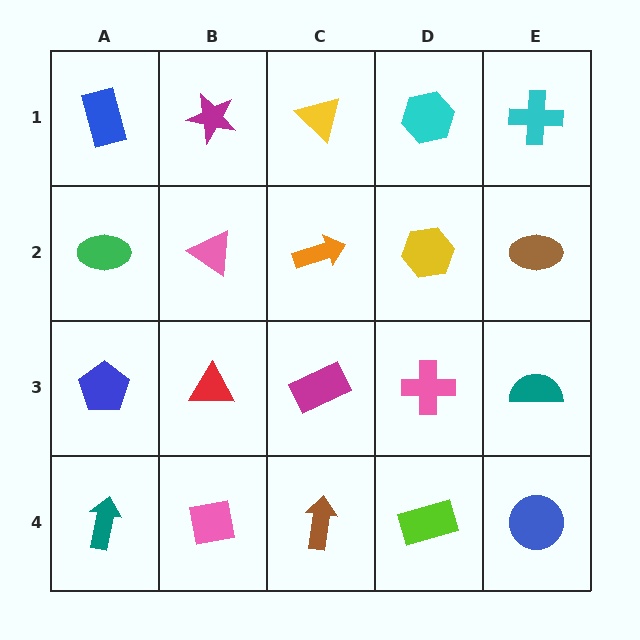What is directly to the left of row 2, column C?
A pink triangle.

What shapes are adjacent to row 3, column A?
A green ellipse (row 2, column A), a teal arrow (row 4, column A), a red triangle (row 3, column B).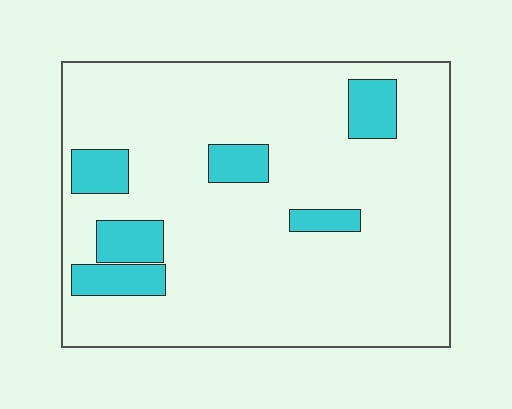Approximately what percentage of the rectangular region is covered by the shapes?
Approximately 15%.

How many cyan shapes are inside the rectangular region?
6.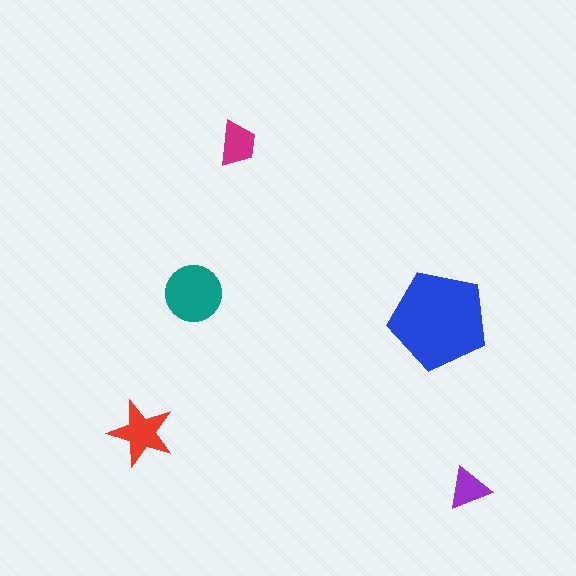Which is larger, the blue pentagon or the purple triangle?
The blue pentagon.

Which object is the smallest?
The purple triangle.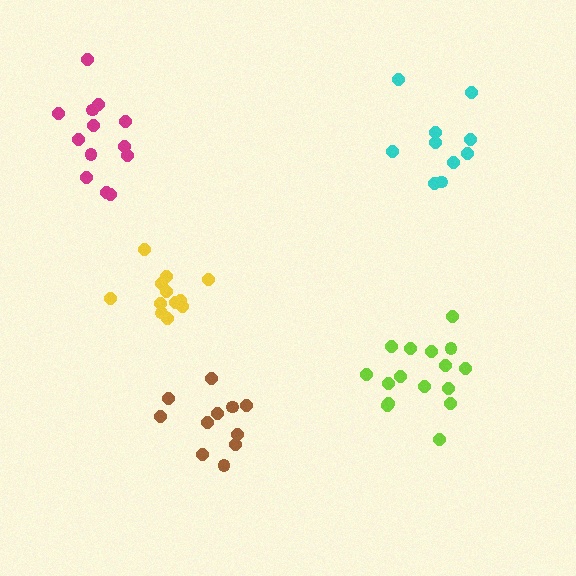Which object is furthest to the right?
The cyan cluster is rightmost.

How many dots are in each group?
Group 1: 16 dots, Group 2: 10 dots, Group 3: 11 dots, Group 4: 13 dots, Group 5: 12 dots (62 total).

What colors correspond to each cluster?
The clusters are colored: lime, cyan, brown, magenta, yellow.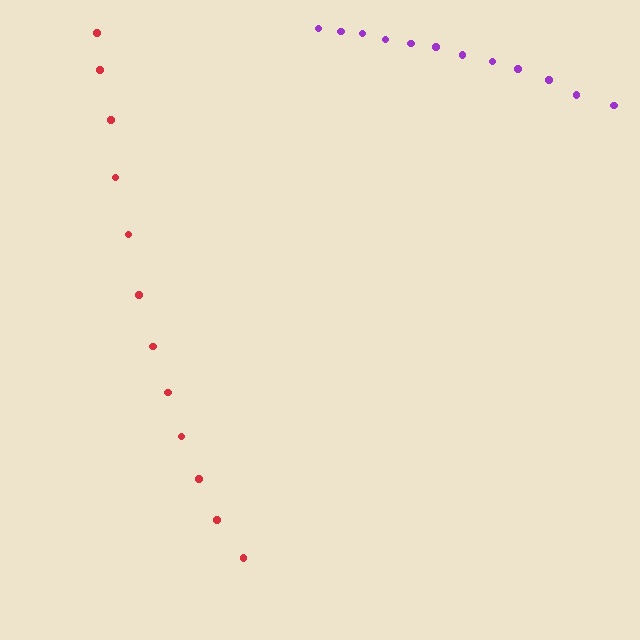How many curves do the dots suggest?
There are 2 distinct paths.